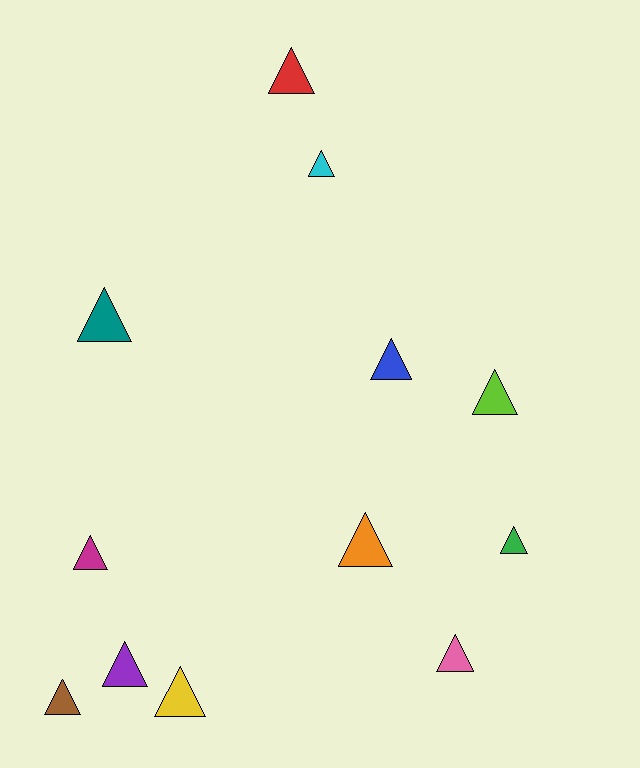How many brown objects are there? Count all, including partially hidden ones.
There is 1 brown object.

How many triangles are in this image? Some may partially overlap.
There are 12 triangles.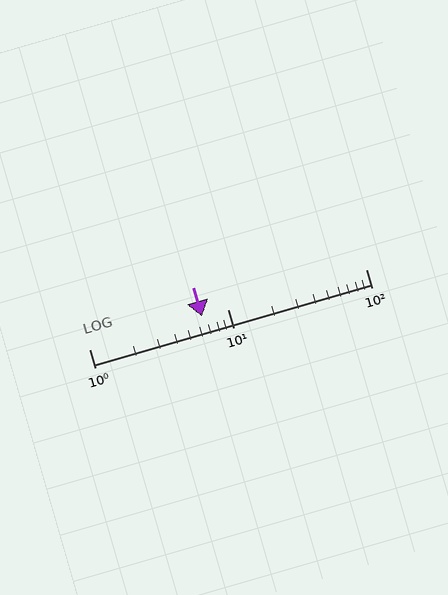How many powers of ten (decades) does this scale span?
The scale spans 2 decades, from 1 to 100.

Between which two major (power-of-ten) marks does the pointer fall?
The pointer is between 1 and 10.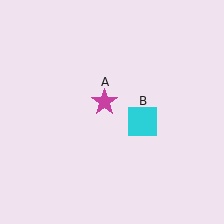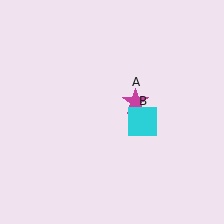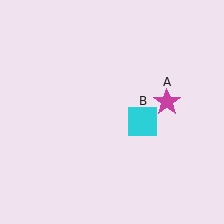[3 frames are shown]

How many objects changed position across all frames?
1 object changed position: magenta star (object A).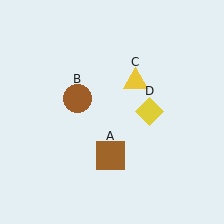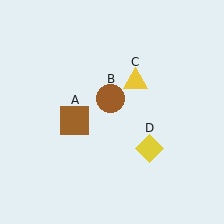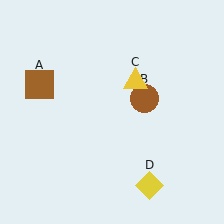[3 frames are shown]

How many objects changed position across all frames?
3 objects changed position: brown square (object A), brown circle (object B), yellow diamond (object D).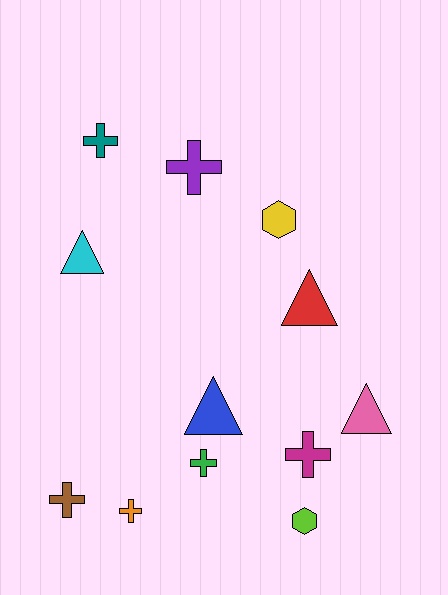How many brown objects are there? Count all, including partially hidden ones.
There is 1 brown object.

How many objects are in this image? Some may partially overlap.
There are 12 objects.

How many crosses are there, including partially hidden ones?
There are 6 crosses.